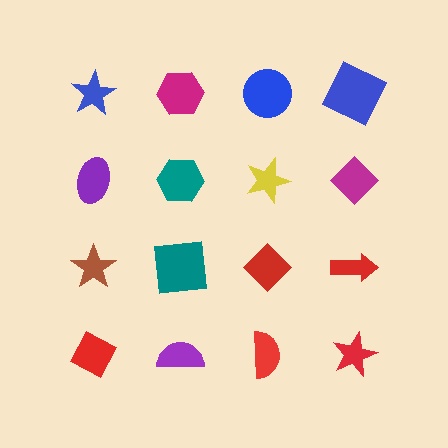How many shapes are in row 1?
4 shapes.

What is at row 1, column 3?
A blue circle.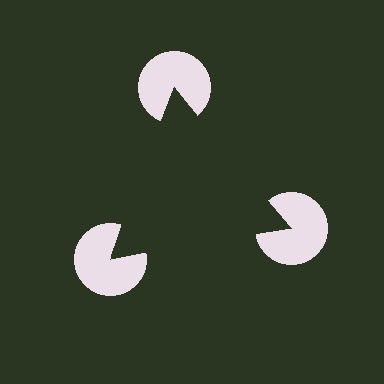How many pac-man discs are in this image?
There are 3 — one at each vertex of the illusory triangle.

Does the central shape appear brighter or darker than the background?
It typically appears slightly darker than the background, even though no actual brightness change is drawn.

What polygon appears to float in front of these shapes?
An illusory triangle — its edges are inferred from the aligned wedge cuts in the pac-man discs, not physically drawn.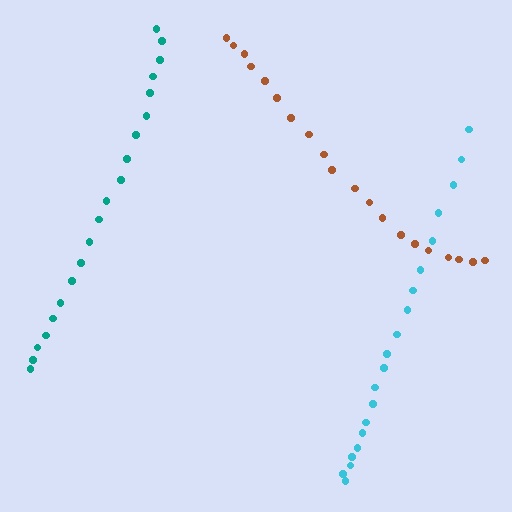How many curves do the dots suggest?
There are 3 distinct paths.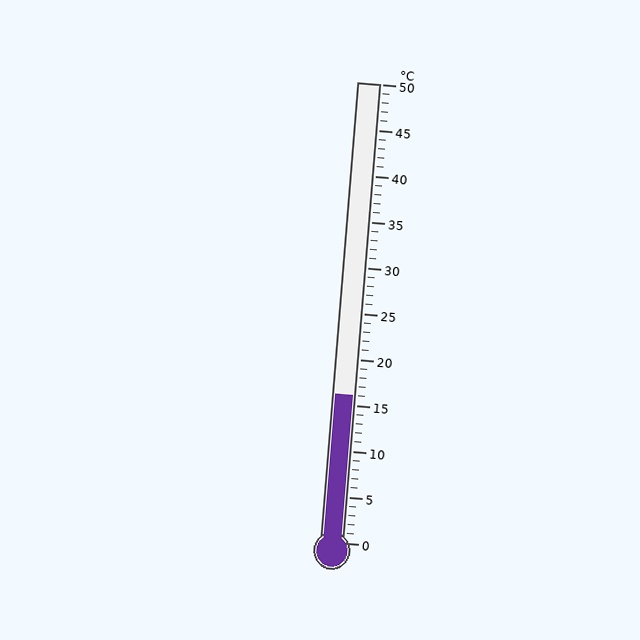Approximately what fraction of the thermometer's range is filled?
The thermometer is filled to approximately 30% of its range.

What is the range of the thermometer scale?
The thermometer scale ranges from 0°C to 50°C.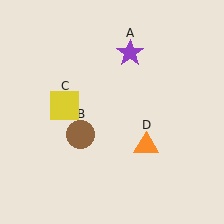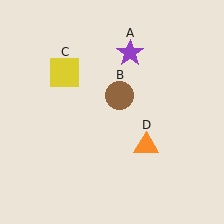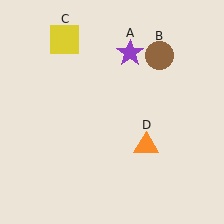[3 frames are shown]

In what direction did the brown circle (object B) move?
The brown circle (object B) moved up and to the right.